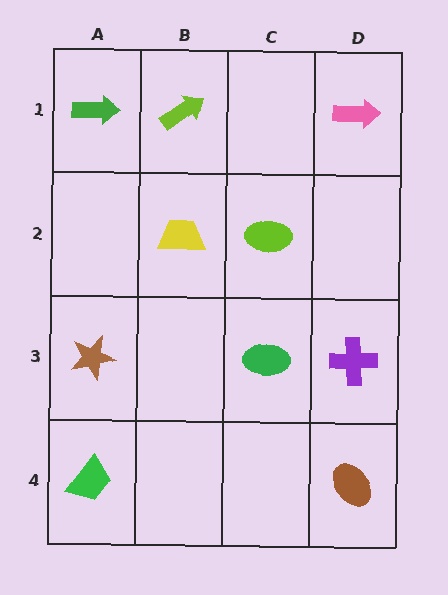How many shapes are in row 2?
2 shapes.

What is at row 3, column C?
A green ellipse.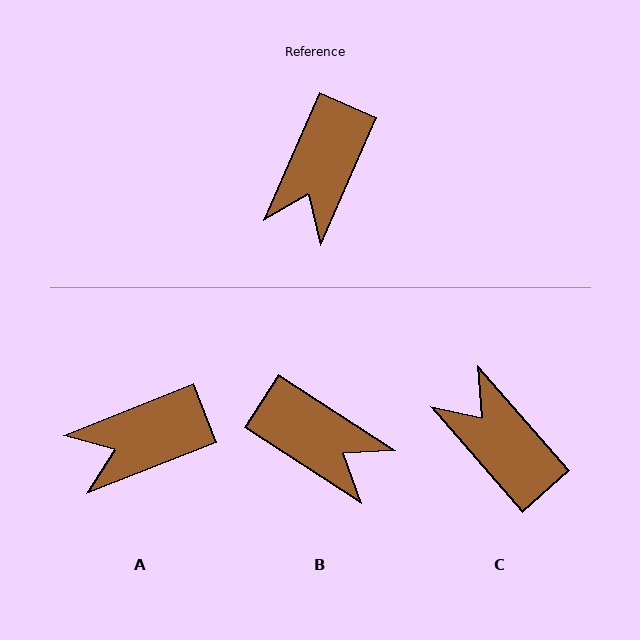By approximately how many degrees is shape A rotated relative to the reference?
Approximately 45 degrees clockwise.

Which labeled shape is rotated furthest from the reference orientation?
C, about 115 degrees away.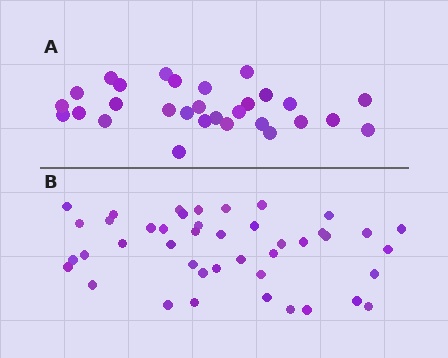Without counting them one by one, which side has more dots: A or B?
Region B (the bottom region) has more dots.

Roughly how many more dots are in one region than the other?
Region B has approximately 15 more dots than region A.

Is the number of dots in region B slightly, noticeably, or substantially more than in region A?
Region B has substantially more. The ratio is roughly 1.5 to 1.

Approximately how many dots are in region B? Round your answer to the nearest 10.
About 40 dots. (The exact count is 43, which rounds to 40.)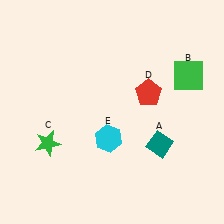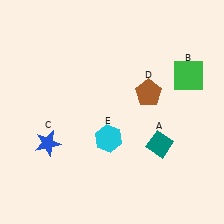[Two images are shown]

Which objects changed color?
C changed from green to blue. D changed from red to brown.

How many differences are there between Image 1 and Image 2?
There are 2 differences between the two images.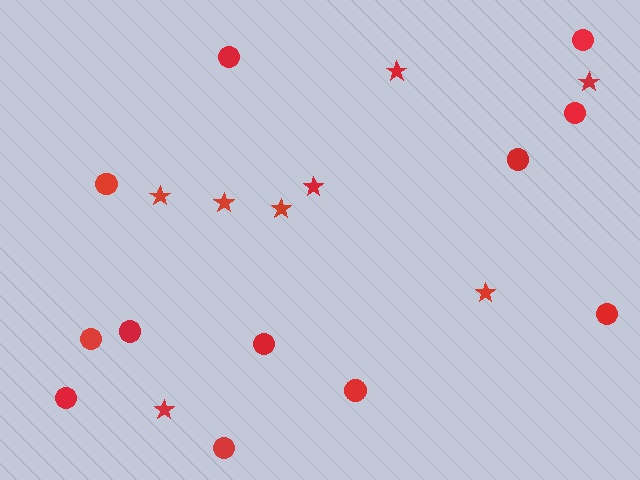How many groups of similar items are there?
There are 2 groups: one group of stars (8) and one group of circles (12).